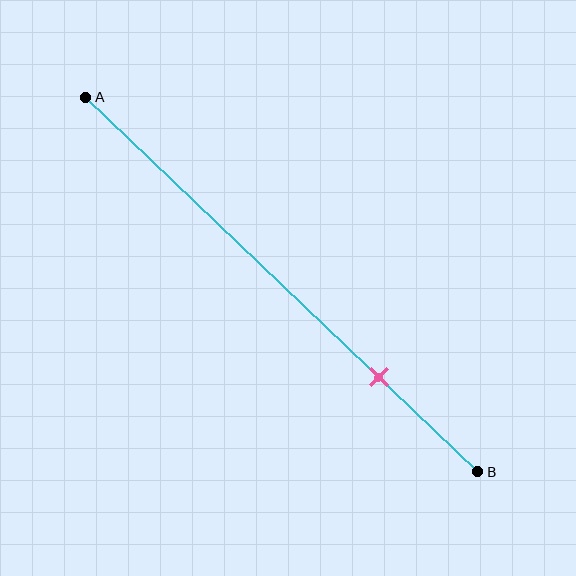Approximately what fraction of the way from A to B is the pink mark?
The pink mark is approximately 75% of the way from A to B.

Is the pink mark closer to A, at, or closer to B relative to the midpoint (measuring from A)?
The pink mark is closer to point B than the midpoint of segment AB.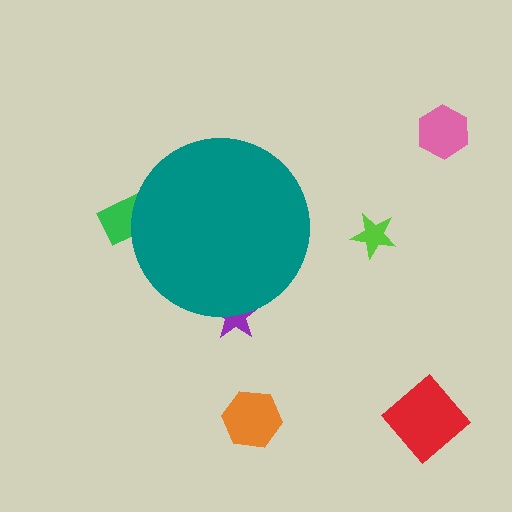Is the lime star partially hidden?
No, the lime star is fully visible.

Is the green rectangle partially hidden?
Yes, the green rectangle is partially hidden behind the teal circle.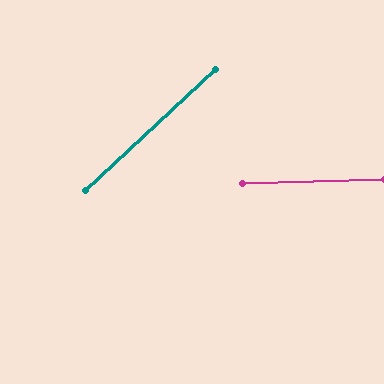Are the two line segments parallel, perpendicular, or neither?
Neither parallel nor perpendicular — they differ by about 42°.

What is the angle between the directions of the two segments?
Approximately 42 degrees.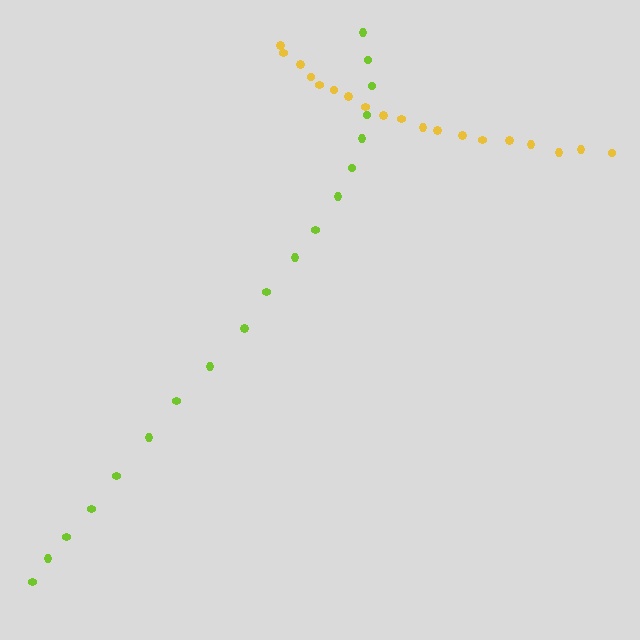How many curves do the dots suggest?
There are 2 distinct paths.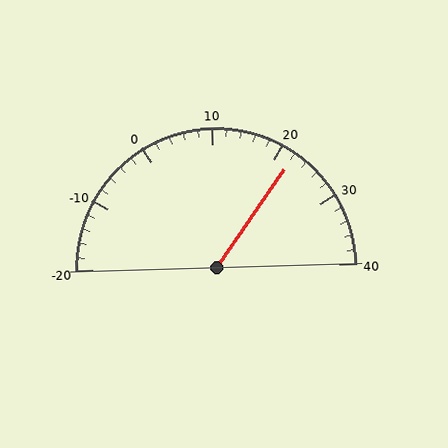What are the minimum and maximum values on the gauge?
The gauge ranges from -20 to 40.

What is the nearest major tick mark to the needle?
The nearest major tick mark is 20.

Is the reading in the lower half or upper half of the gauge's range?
The reading is in the upper half of the range (-20 to 40).